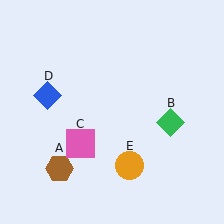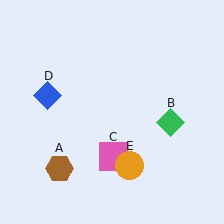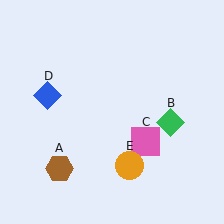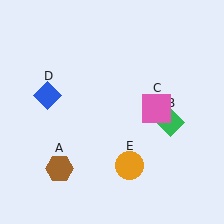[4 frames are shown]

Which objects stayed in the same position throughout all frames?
Brown hexagon (object A) and green diamond (object B) and blue diamond (object D) and orange circle (object E) remained stationary.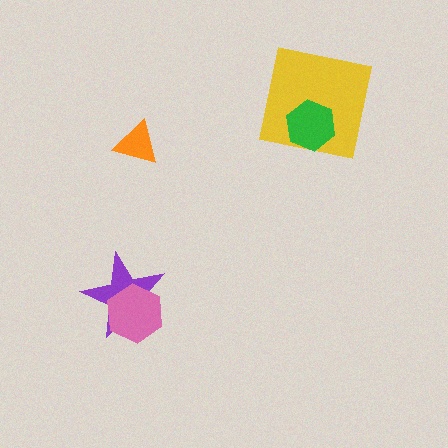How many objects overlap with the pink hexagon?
1 object overlaps with the pink hexagon.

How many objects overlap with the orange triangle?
0 objects overlap with the orange triangle.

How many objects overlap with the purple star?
1 object overlaps with the purple star.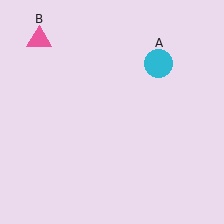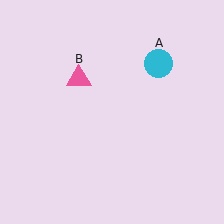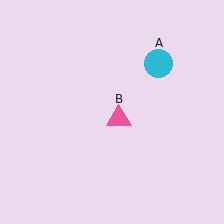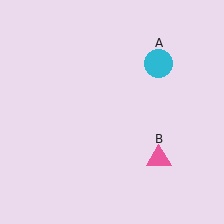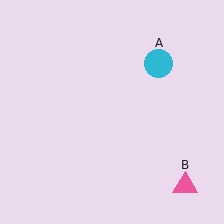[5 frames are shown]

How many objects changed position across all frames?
1 object changed position: pink triangle (object B).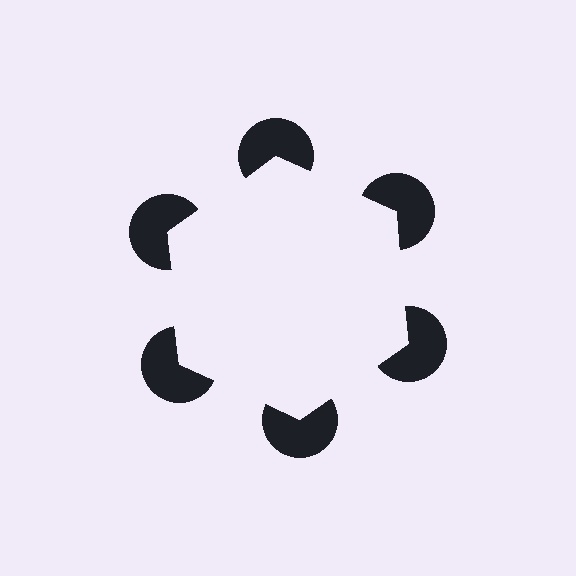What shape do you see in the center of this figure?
An illusory hexagon — its edges are inferred from the aligned wedge cuts in the pac-man discs, not physically drawn.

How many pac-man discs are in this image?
There are 6 — one at each vertex of the illusory hexagon.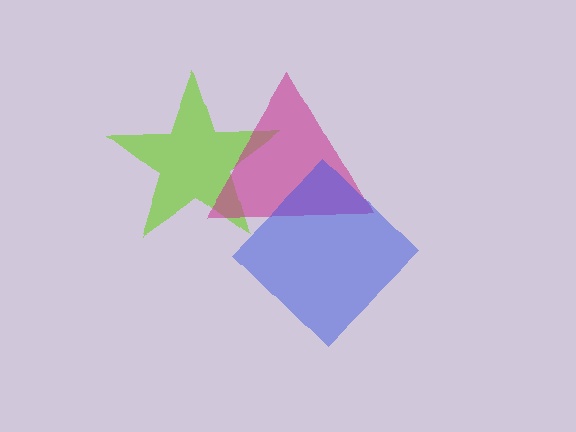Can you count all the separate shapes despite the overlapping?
Yes, there are 3 separate shapes.